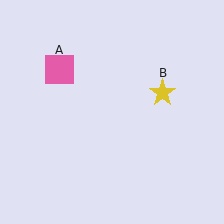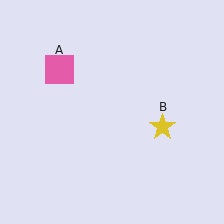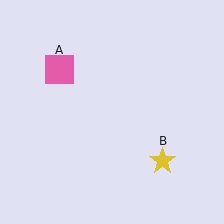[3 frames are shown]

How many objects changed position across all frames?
1 object changed position: yellow star (object B).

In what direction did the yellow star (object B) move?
The yellow star (object B) moved down.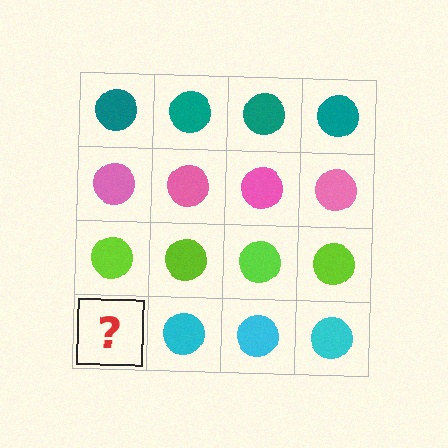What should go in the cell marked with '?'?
The missing cell should contain a cyan circle.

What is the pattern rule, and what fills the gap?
The rule is that each row has a consistent color. The gap should be filled with a cyan circle.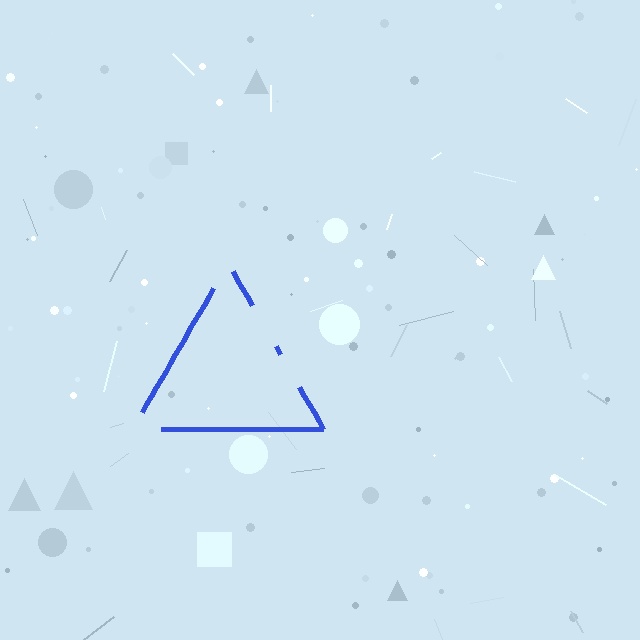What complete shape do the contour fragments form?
The contour fragments form a triangle.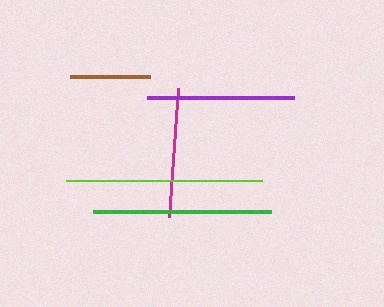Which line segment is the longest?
The lime line is the longest at approximately 196 pixels.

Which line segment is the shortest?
The brown line is the shortest at approximately 80 pixels.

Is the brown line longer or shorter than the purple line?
The purple line is longer than the brown line.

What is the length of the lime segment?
The lime segment is approximately 196 pixels long.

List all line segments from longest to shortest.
From longest to shortest: lime, green, purple, magenta, brown.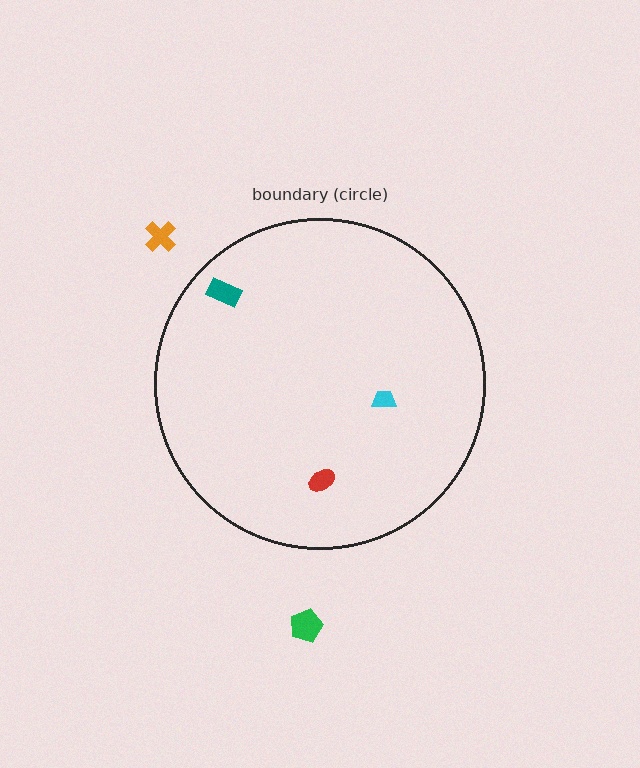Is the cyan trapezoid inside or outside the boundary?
Inside.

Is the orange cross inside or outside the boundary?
Outside.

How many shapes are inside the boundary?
3 inside, 2 outside.